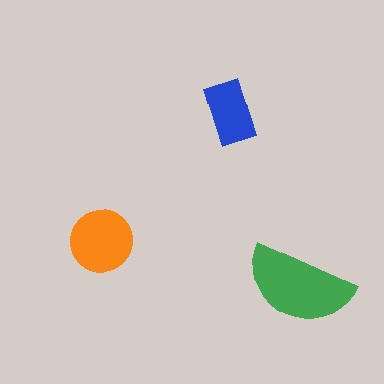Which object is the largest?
The green semicircle.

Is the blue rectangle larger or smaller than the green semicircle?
Smaller.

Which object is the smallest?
The blue rectangle.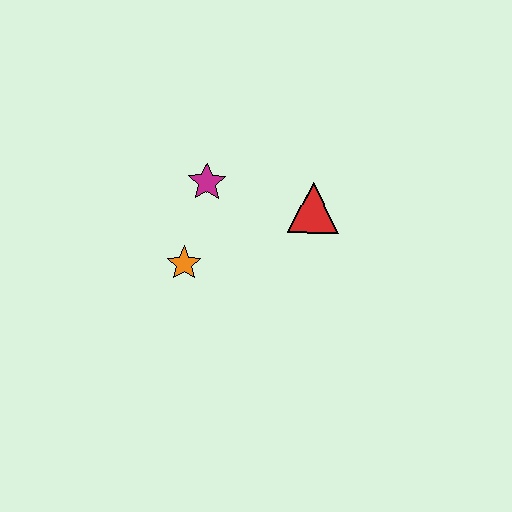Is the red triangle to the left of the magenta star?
No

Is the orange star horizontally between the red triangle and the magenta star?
No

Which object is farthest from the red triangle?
The orange star is farthest from the red triangle.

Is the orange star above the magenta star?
No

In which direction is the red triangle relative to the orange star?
The red triangle is to the right of the orange star.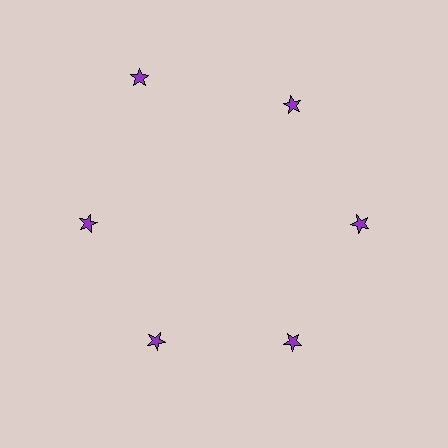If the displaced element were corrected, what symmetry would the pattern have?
It would have 6-fold rotational symmetry — the pattern would map onto itself every 60 degrees.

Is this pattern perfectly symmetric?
No. The 6 purple stars are arranged in a ring, but one element near the 11 o'clock position is pushed outward from the center, breaking the 6-fold rotational symmetry.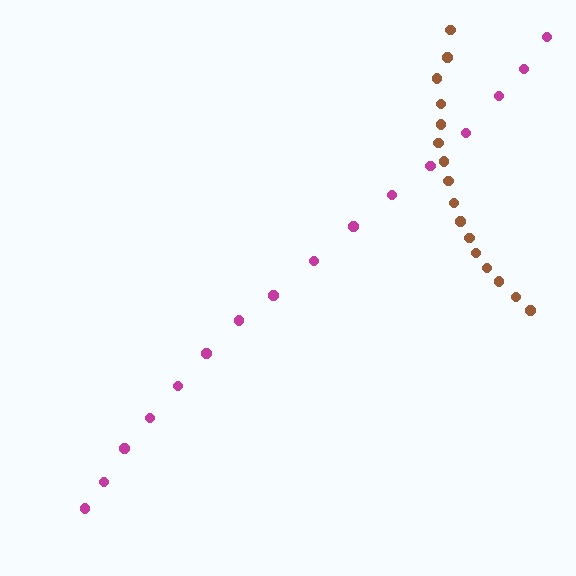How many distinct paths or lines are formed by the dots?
There are 2 distinct paths.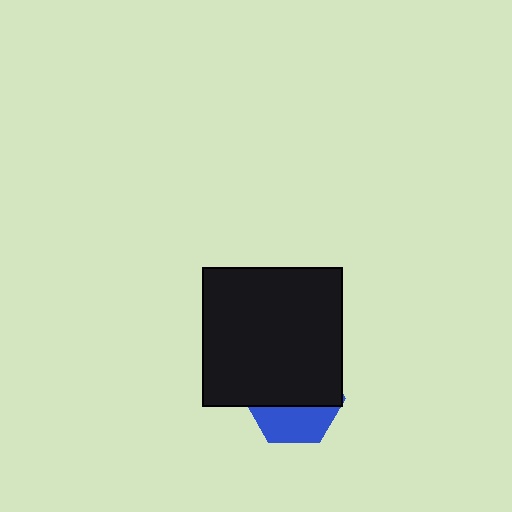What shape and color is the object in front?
The object in front is a black square.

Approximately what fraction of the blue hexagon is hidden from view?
Roughly 63% of the blue hexagon is hidden behind the black square.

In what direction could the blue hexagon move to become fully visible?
The blue hexagon could move down. That would shift it out from behind the black square entirely.